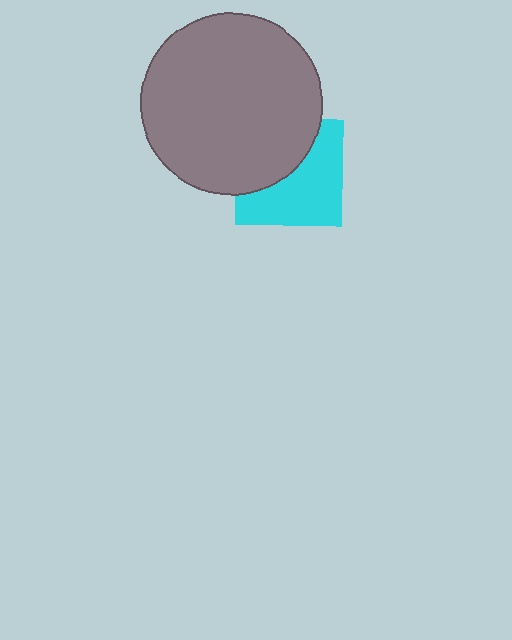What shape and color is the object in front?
The object in front is a gray circle.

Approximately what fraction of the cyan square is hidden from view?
Roughly 43% of the cyan square is hidden behind the gray circle.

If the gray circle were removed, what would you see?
You would see the complete cyan square.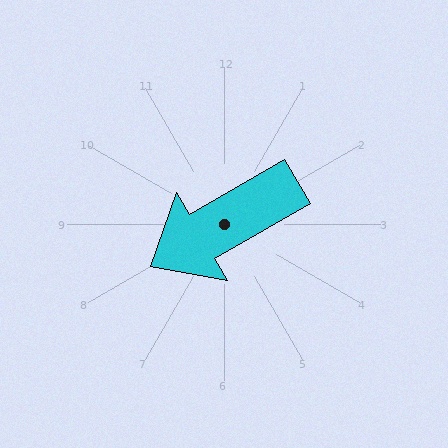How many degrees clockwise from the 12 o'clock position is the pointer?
Approximately 240 degrees.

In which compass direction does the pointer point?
Southwest.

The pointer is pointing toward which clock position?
Roughly 8 o'clock.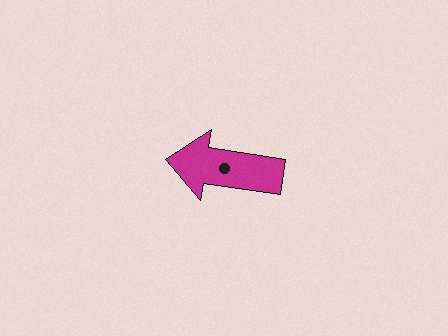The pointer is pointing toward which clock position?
Roughly 9 o'clock.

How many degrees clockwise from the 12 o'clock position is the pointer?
Approximately 279 degrees.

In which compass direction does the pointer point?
West.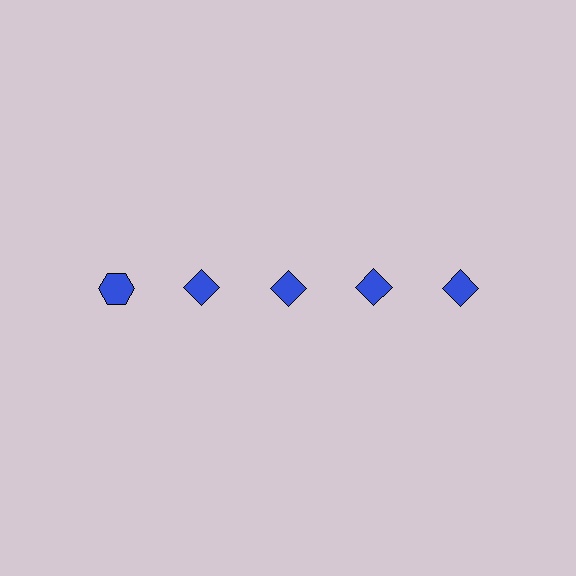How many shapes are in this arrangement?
There are 5 shapes arranged in a grid pattern.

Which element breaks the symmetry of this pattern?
The blue hexagon in the top row, leftmost column breaks the symmetry. All other shapes are blue diamonds.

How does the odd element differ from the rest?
It has a different shape: hexagon instead of diamond.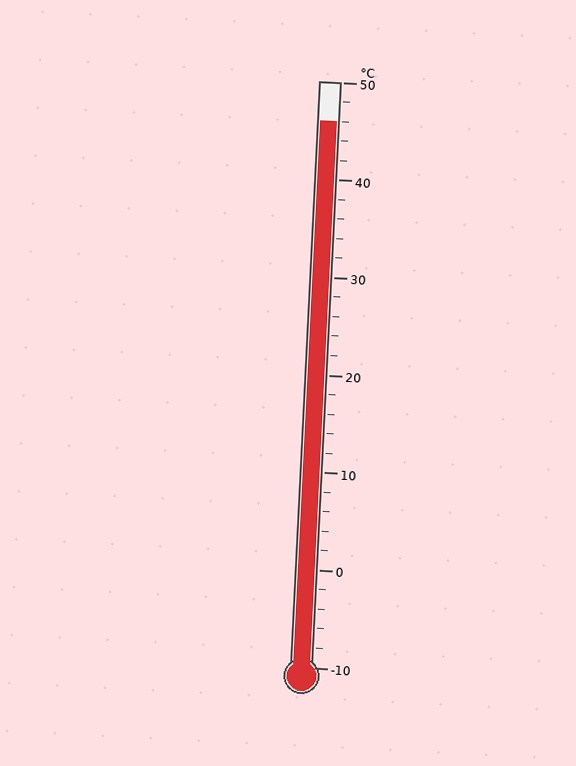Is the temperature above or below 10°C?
The temperature is above 10°C.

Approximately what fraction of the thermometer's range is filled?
The thermometer is filled to approximately 95% of its range.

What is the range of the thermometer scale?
The thermometer scale ranges from -10°C to 50°C.